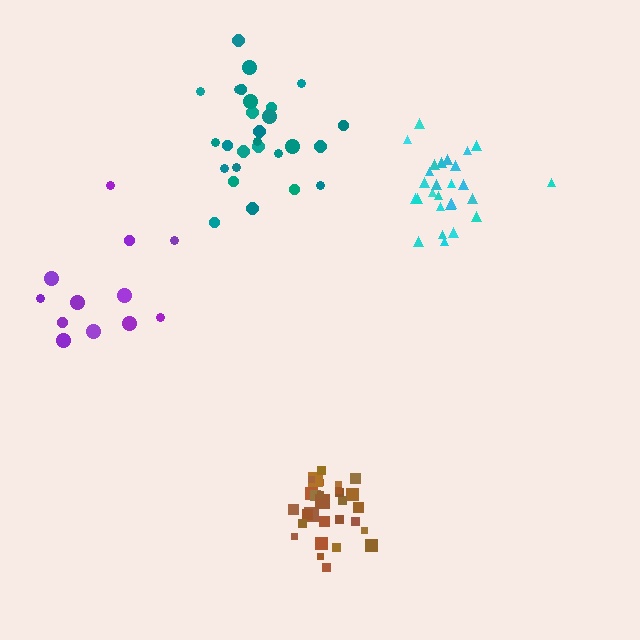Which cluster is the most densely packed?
Brown.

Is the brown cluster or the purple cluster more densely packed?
Brown.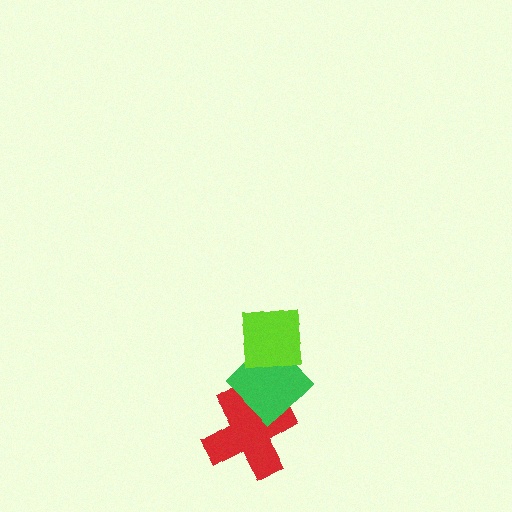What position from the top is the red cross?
The red cross is 3rd from the top.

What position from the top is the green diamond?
The green diamond is 2nd from the top.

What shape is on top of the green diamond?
The lime square is on top of the green diamond.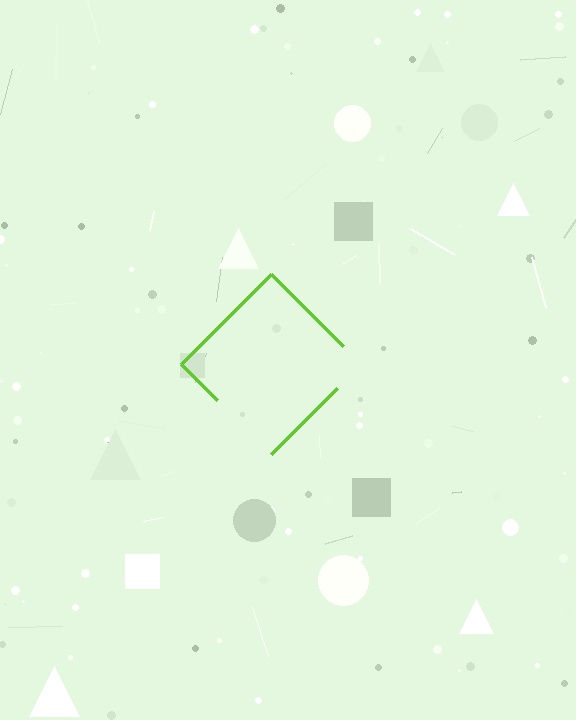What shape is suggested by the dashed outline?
The dashed outline suggests a diamond.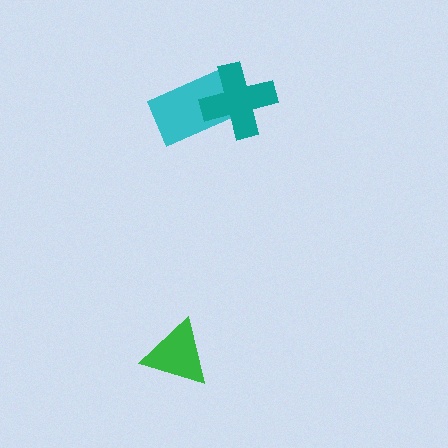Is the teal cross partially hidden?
No, no other shape covers it.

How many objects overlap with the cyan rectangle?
1 object overlaps with the cyan rectangle.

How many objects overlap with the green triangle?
0 objects overlap with the green triangle.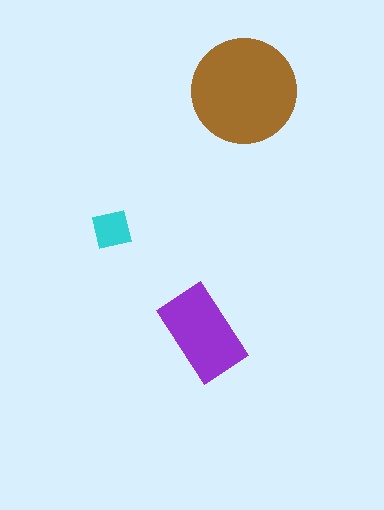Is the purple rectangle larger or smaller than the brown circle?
Smaller.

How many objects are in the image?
There are 3 objects in the image.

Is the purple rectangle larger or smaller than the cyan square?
Larger.